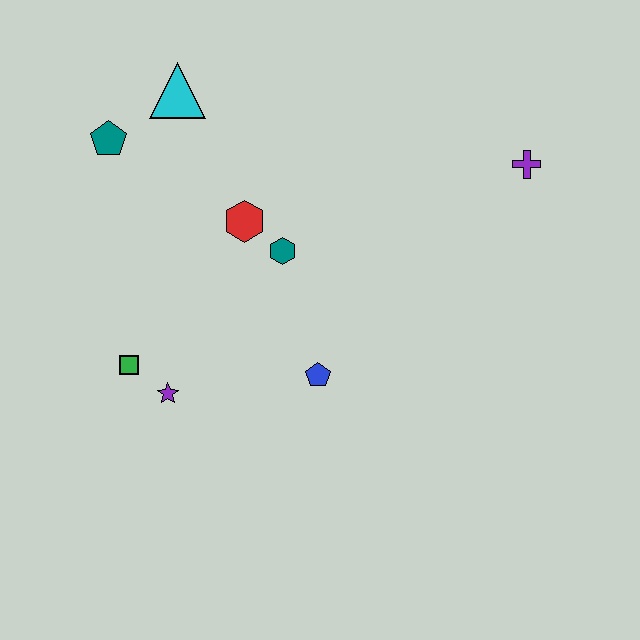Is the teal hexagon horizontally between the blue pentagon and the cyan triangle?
Yes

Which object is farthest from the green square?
The purple cross is farthest from the green square.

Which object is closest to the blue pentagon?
The teal hexagon is closest to the blue pentagon.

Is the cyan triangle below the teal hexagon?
No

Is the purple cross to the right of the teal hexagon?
Yes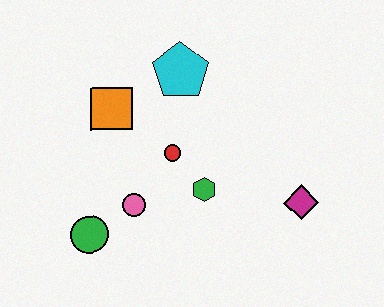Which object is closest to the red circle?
The green hexagon is closest to the red circle.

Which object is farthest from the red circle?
The magenta diamond is farthest from the red circle.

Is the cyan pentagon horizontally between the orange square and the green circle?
No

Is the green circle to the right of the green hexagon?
No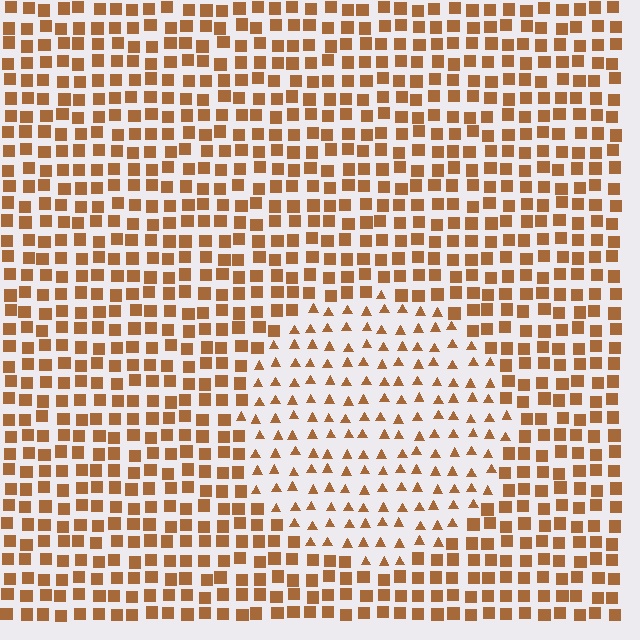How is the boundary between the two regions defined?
The boundary is defined by a change in element shape: triangles inside vs. squares outside. All elements share the same color and spacing.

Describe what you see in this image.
The image is filled with small brown elements arranged in a uniform grid. A circle-shaped region contains triangles, while the surrounding area contains squares. The boundary is defined purely by the change in element shape.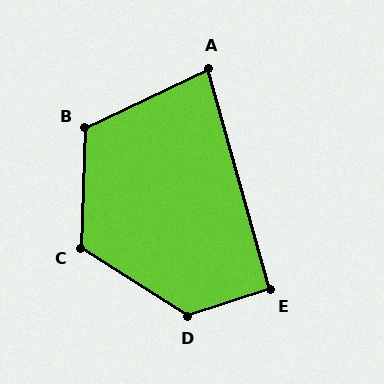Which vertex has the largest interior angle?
D, at approximately 129 degrees.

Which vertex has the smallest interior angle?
A, at approximately 80 degrees.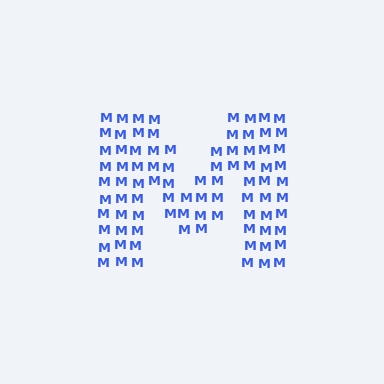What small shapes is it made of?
It is made of small letter M's.